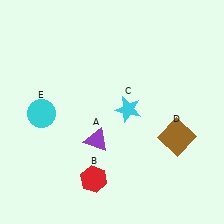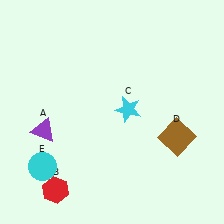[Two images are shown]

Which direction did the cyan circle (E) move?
The cyan circle (E) moved down.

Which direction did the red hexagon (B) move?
The red hexagon (B) moved left.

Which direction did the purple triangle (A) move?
The purple triangle (A) moved left.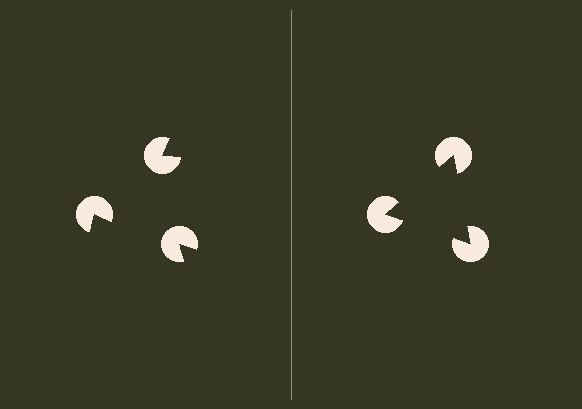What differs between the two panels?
The pac-man discs are positioned identically on both sides; only the wedge orientations differ. On the right they align to a triangle; on the left they are misaligned.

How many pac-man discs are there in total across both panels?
6 — 3 on each side.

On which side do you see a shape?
An illusory triangle appears on the right side. On the left side the wedge cuts are rotated, so no coherent shape forms.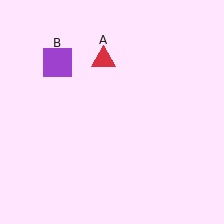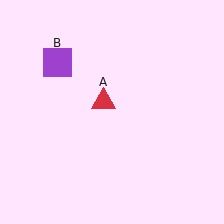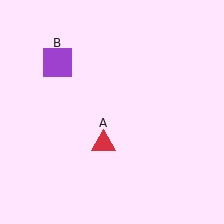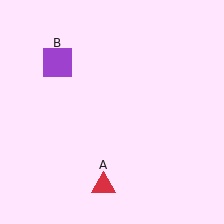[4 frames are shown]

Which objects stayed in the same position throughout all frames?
Purple square (object B) remained stationary.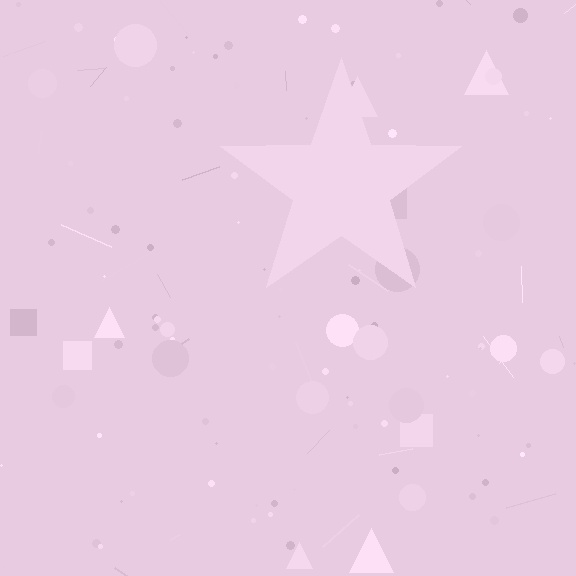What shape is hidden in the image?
A star is hidden in the image.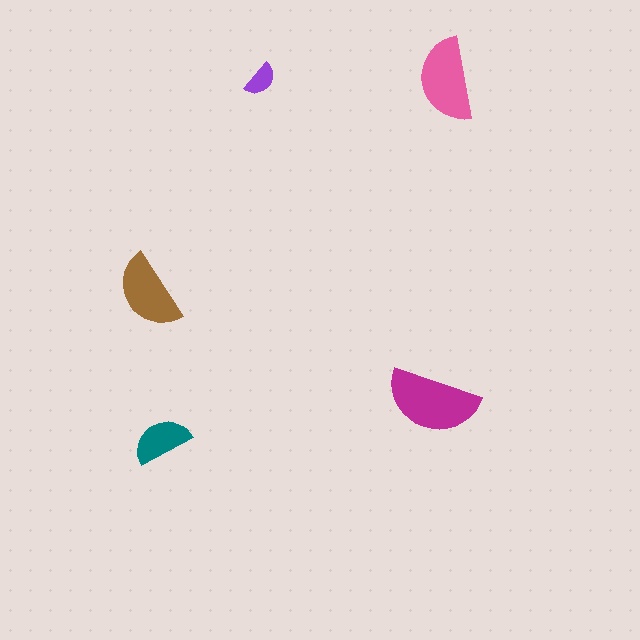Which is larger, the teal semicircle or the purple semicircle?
The teal one.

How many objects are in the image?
There are 5 objects in the image.